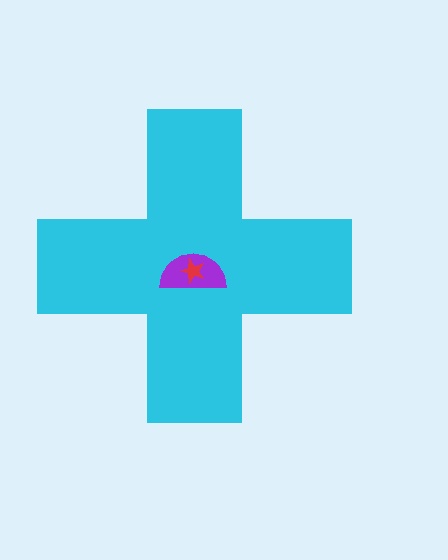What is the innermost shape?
The red star.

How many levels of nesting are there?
3.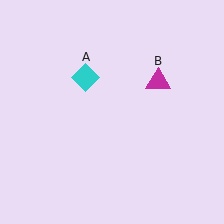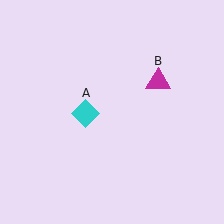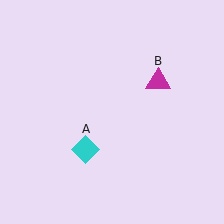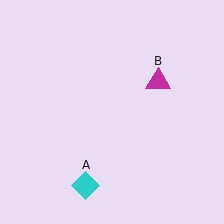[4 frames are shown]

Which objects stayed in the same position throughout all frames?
Magenta triangle (object B) remained stationary.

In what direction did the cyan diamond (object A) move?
The cyan diamond (object A) moved down.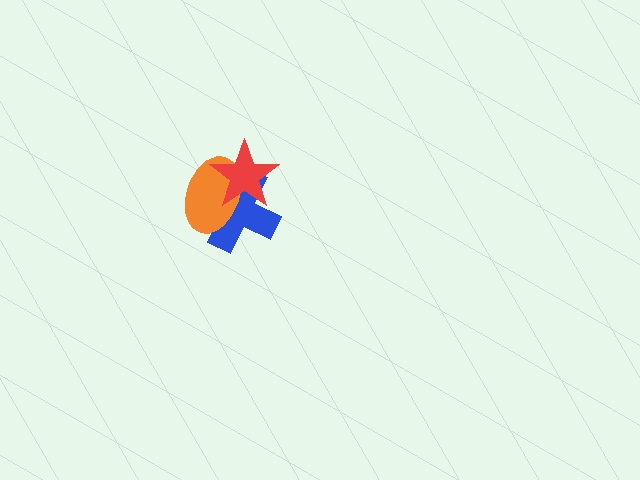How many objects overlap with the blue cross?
2 objects overlap with the blue cross.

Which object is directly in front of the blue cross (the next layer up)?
The orange ellipse is directly in front of the blue cross.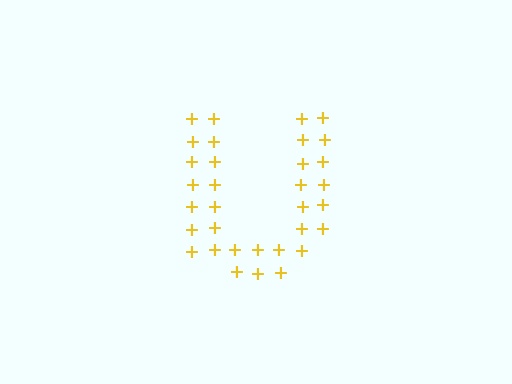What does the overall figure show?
The overall figure shows the letter U.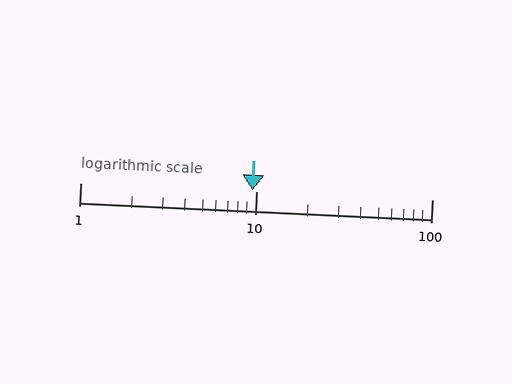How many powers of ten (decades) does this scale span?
The scale spans 2 decades, from 1 to 100.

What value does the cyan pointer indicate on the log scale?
The pointer indicates approximately 9.6.